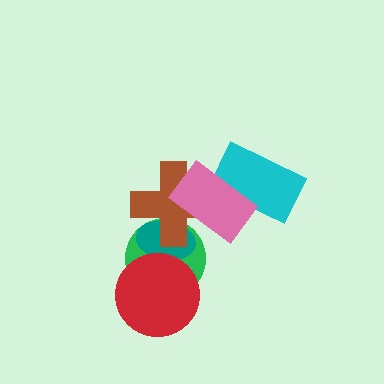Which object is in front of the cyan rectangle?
The pink rectangle is in front of the cyan rectangle.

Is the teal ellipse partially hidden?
Yes, it is partially covered by another shape.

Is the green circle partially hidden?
Yes, it is partially covered by another shape.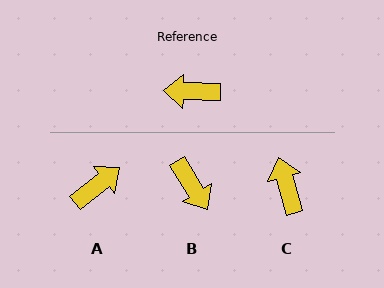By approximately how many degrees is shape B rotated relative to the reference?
Approximately 124 degrees counter-clockwise.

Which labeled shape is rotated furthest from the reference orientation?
A, about 139 degrees away.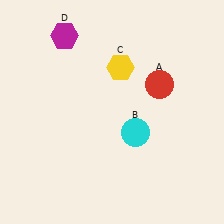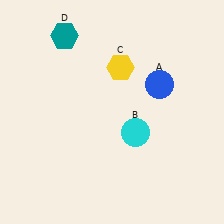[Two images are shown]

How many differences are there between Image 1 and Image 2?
There are 2 differences between the two images.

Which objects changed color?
A changed from red to blue. D changed from magenta to teal.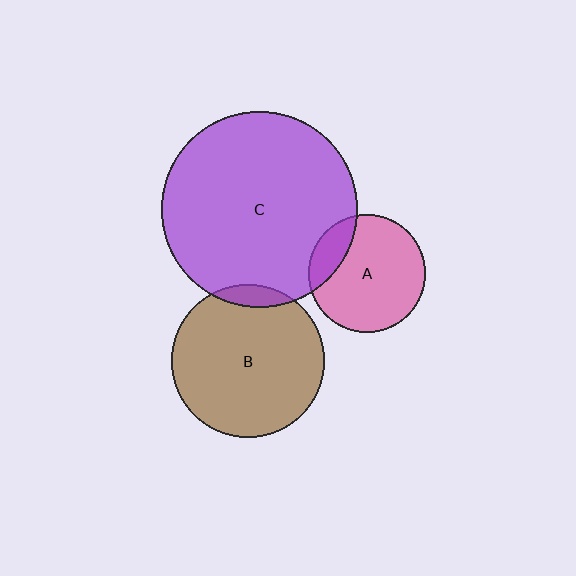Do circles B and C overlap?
Yes.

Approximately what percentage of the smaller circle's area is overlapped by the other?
Approximately 5%.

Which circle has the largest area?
Circle C (purple).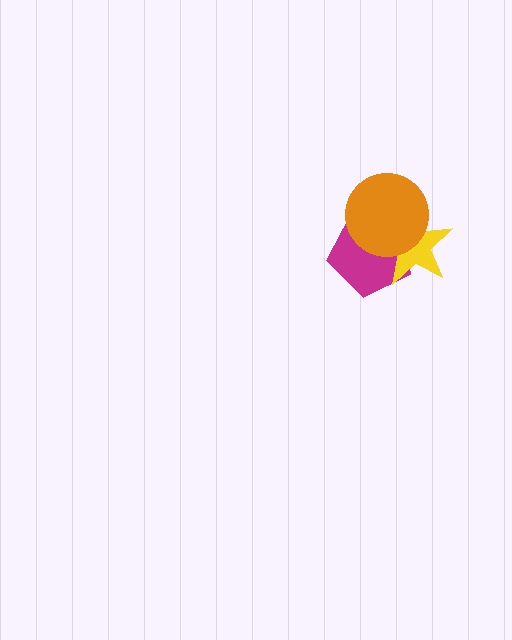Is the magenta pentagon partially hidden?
Yes, it is partially covered by another shape.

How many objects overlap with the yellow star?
2 objects overlap with the yellow star.